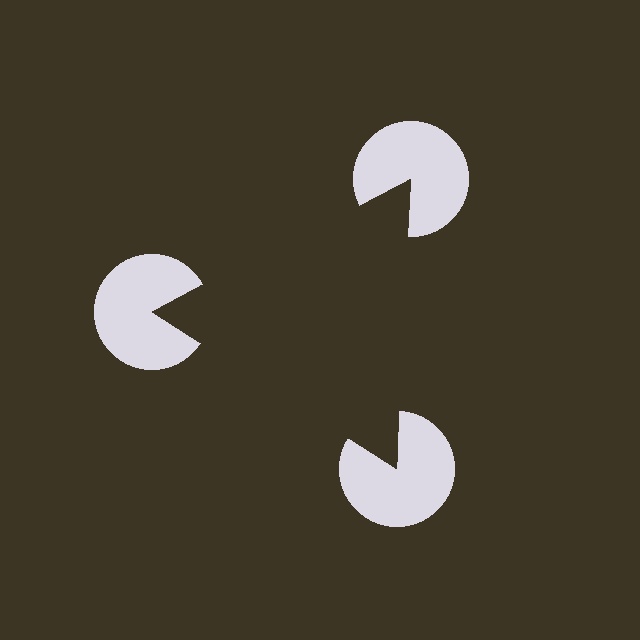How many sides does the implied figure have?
3 sides.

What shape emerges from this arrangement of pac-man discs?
An illusory triangle — its edges are inferred from the aligned wedge cuts in the pac-man discs, not physically drawn.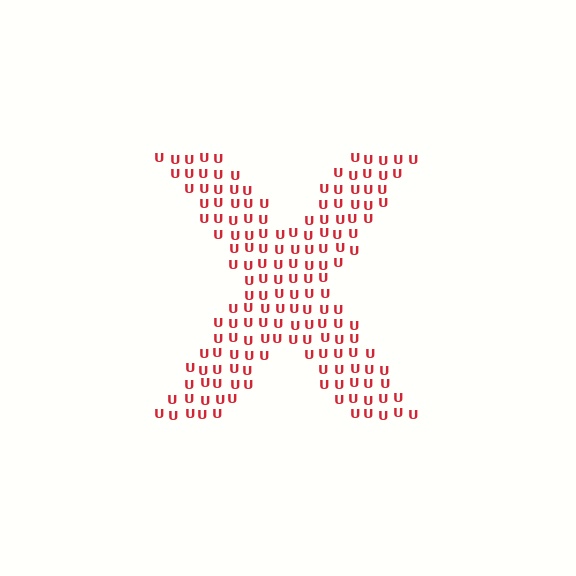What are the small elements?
The small elements are letter U's.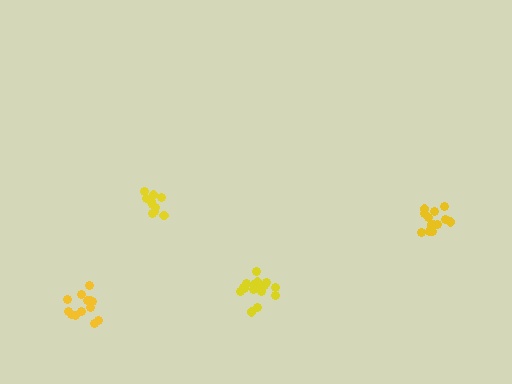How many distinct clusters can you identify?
There are 4 distinct clusters.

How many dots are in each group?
Group 1: 18 dots, Group 2: 13 dots, Group 3: 14 dots, Group 4: 12 dots (57 total).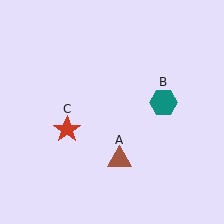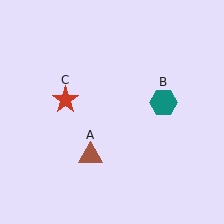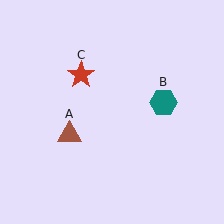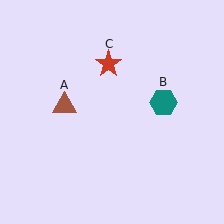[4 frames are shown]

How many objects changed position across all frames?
2 objects changed position: brown triangle (object A), red star (object C).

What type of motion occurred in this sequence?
The brown triangle (object A), red star (object C) rotated clockwise around the center of the scene.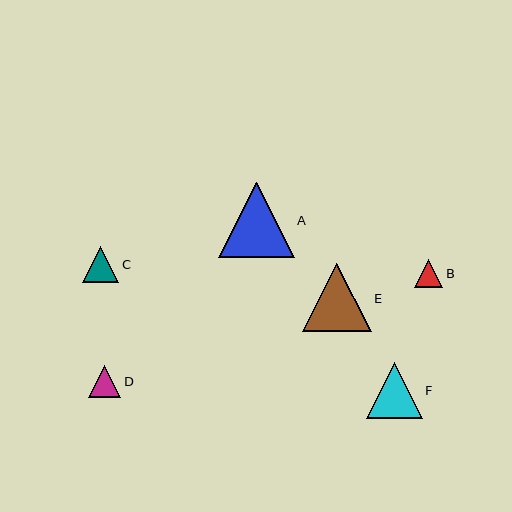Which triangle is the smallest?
Triangle B is the smallest with a size of approximately 28 pixels.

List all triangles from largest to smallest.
From largest to smallest: A, E, F, C, D, B.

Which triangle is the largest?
Triangle A is the largest with a size of approximately 75 pixels.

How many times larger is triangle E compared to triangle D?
Triangle E is approximately 2.1 times the size of triangle D.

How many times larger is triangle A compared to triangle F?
Triangle A is approximately 1.4 times the size of triangle F.